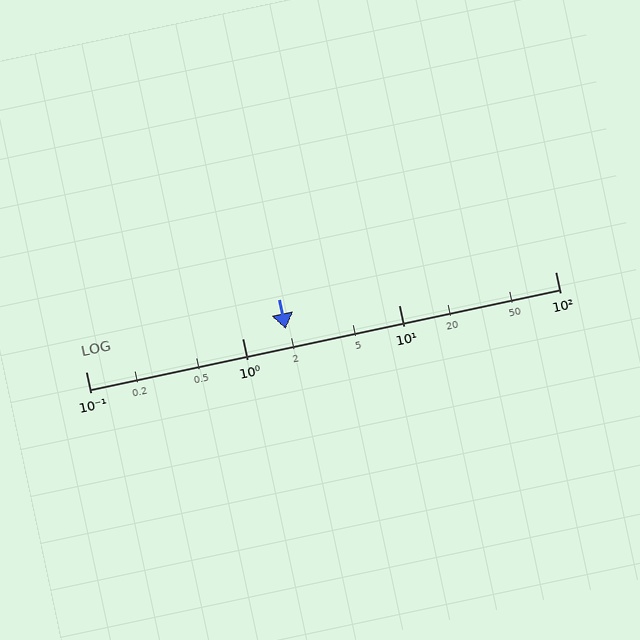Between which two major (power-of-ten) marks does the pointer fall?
The pointer is between 1 and 10.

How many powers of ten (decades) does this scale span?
The scale spans 3 decades, from 0.1 to 100.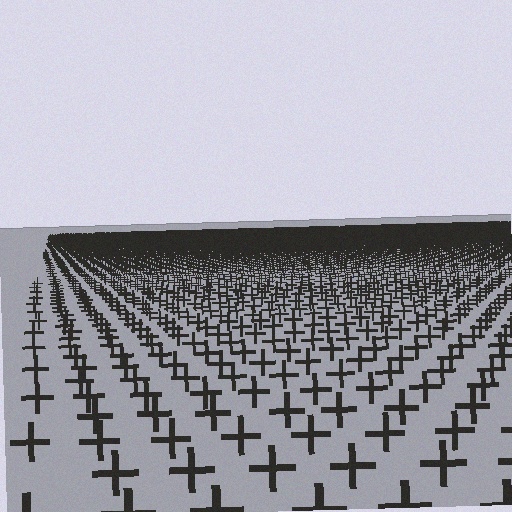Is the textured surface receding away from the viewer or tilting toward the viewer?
The surface is receding away from the viewer. Texture elements get smaller and denser toward the top.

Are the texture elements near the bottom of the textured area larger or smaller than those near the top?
Larger. Near the bottom, elements are closer to the viewer and appear at a bigger on-screen size.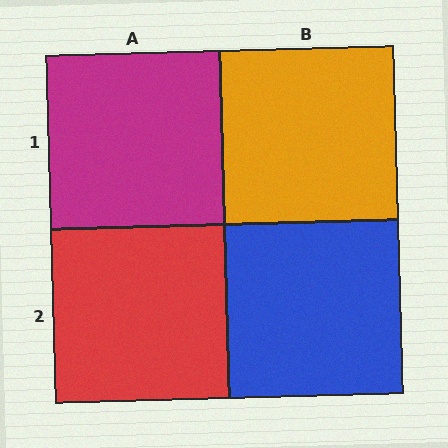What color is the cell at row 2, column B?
Blue.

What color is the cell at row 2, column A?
Red.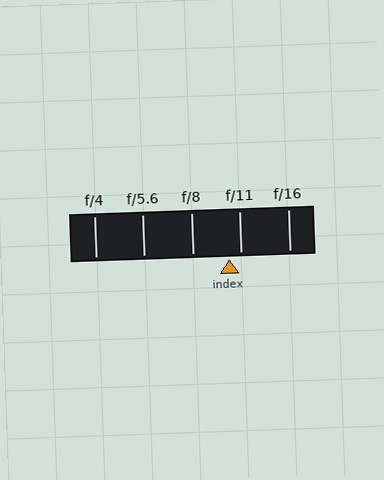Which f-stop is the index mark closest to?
The index mark is closest to f/11.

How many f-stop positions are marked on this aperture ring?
There are 5 f-stop positions marked.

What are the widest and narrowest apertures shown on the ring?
The widest aperture shown is f/4 and the narrowest is f/16.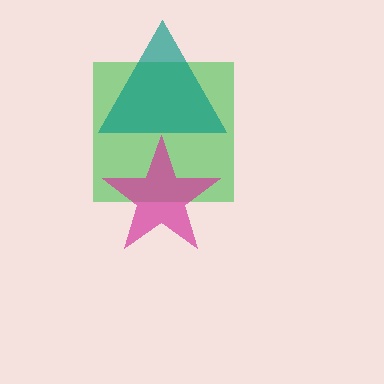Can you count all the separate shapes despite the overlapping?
Yes, there are 3 separate shapes.